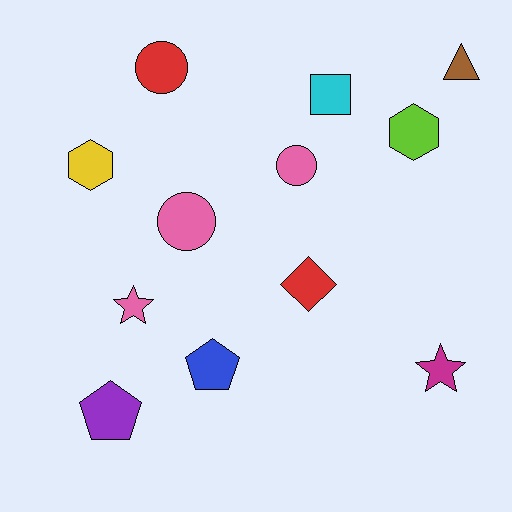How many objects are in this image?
There are 12 objects.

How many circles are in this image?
There are 3 circles.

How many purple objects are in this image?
There is 1 purple object.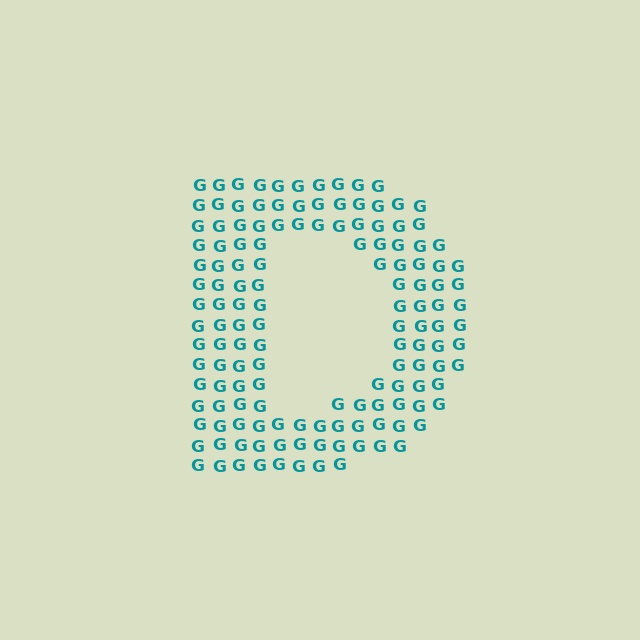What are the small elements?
The small elements are letter G's.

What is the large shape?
The large shape is the letter D.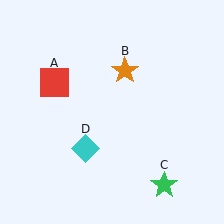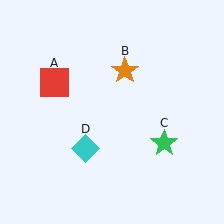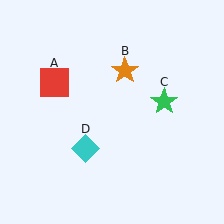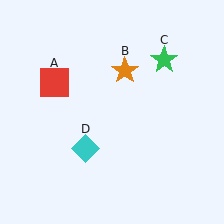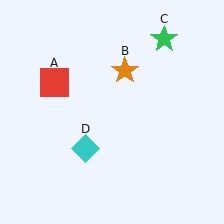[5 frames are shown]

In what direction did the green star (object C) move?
The green star (object C) moved up.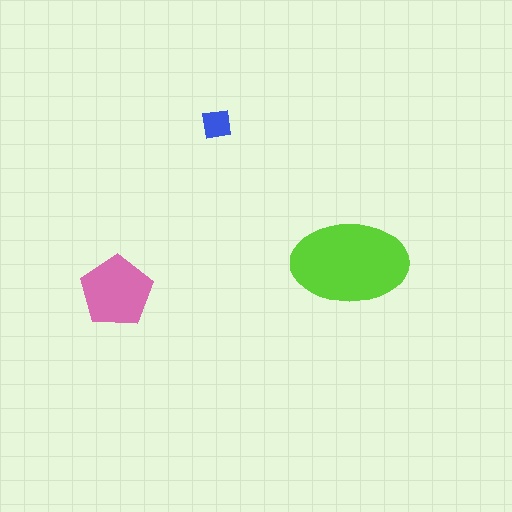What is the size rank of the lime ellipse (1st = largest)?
1st.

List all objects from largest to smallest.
The lime ellipse, the pink pentagon, the blue square.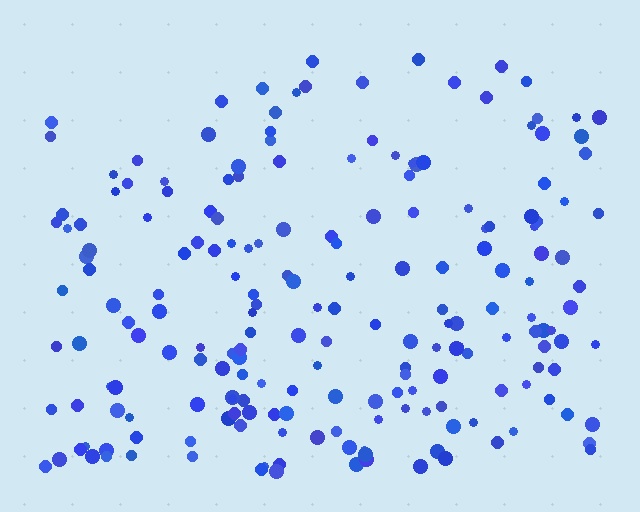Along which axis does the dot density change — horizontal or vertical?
Vertical.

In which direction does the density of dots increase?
From top to bottom, with the bottom side densest.